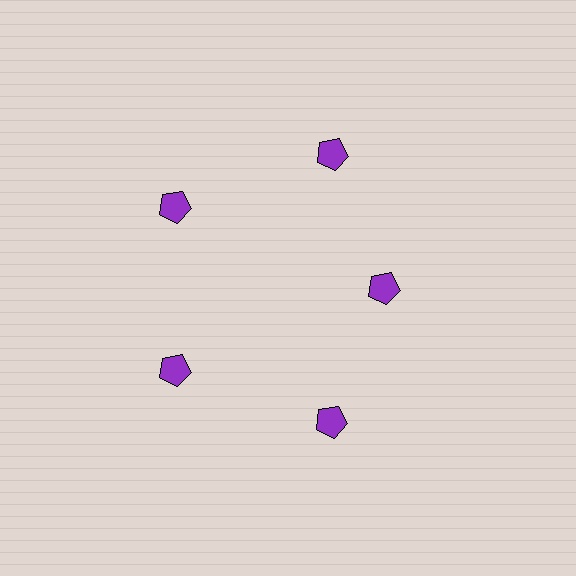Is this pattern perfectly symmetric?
No. The 5 purple pentagons are arranged in a ring, but one element near the 3 o'clock position is pulled inward toward the center, breaking the 5-fold rotational symmetry.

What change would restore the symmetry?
The symmetry would be restored by moving it outward, back onto the ring so that all 5 pentagons sit at equal angles and equal distance from the center.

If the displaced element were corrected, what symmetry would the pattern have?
It would have 5-fold rotational symmetry — the pattern would map onto itself every 72 degrees.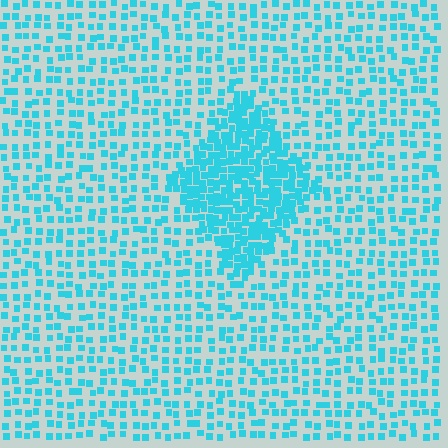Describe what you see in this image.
The image contains small cyan elements arranged at two different densities. A diamond-shaped region is visible where the elements are more densely packed than the surrounding area.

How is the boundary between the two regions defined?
The boundary is defined by a change in element density (approximately 2.4x ratio). All elements are the same color, size, and shape.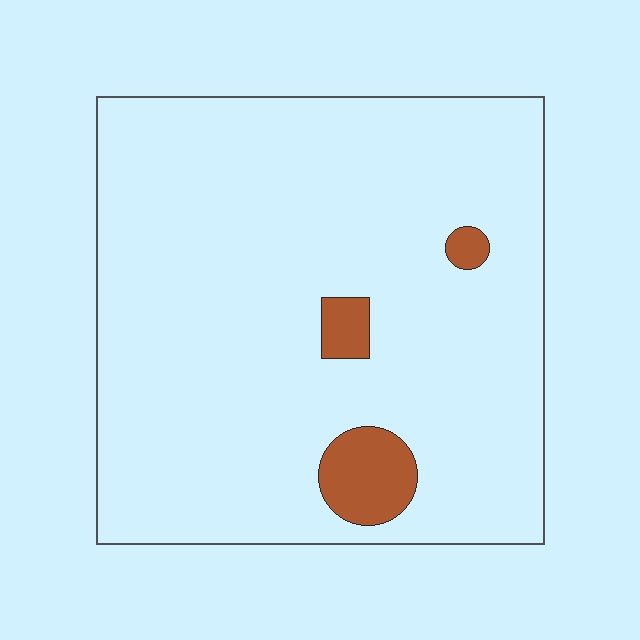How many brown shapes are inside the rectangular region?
3.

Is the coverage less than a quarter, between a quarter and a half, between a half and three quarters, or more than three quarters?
Less than a quarter.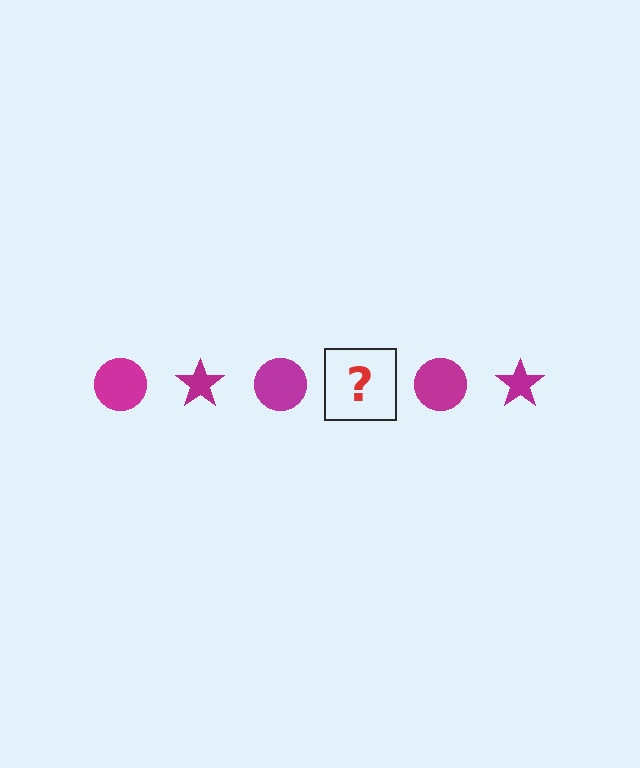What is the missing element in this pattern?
The missing element is a magenta star.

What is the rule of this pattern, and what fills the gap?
The rule is that the pattern cycles through circle, star shapes in magenta. The gap should be filled with a magenta star.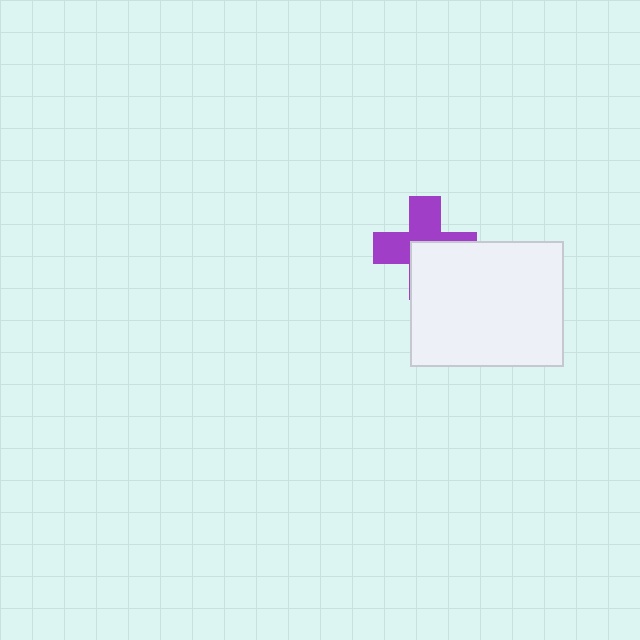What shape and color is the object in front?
The object in front is a white rectangle.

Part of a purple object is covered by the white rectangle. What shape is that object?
It is a cross.